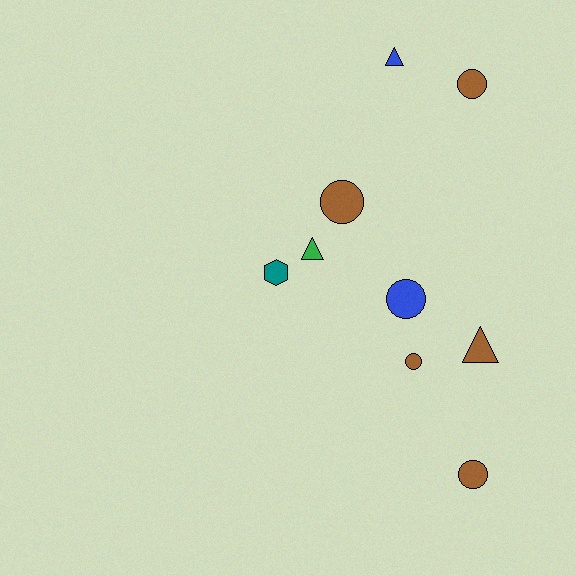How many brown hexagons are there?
There are no brown hexagons.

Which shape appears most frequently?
Circle, with 5 objects.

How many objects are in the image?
There are 9 objects.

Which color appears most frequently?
Brown, with 5 objects.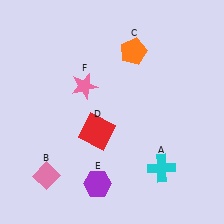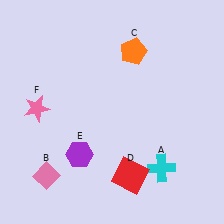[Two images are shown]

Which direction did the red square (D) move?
The red square (D) moved down.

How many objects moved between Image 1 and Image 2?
3 objects moved between the two images.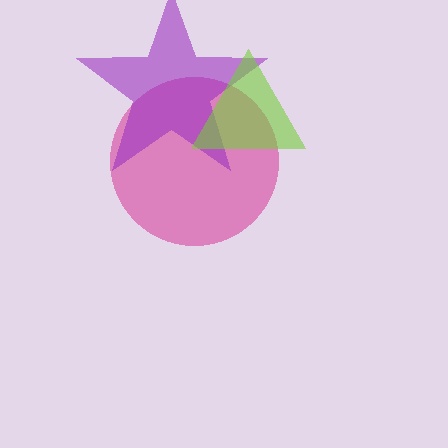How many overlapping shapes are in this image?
There are 3 overlapping shapes in the image.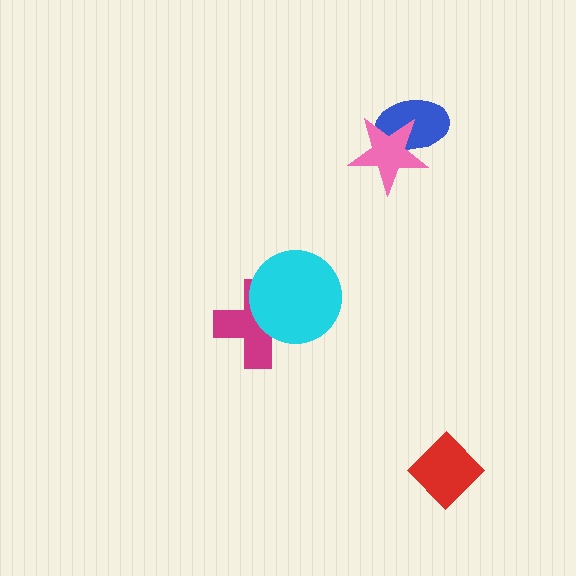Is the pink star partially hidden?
No, no other shape covers it.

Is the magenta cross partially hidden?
Yes, it is partially covered by another shape.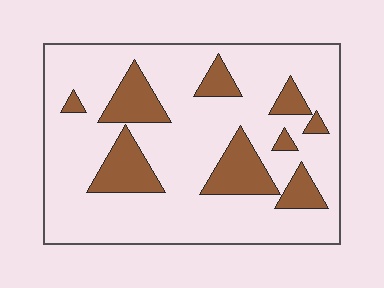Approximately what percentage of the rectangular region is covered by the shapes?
Approximately 20%.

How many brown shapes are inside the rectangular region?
9.